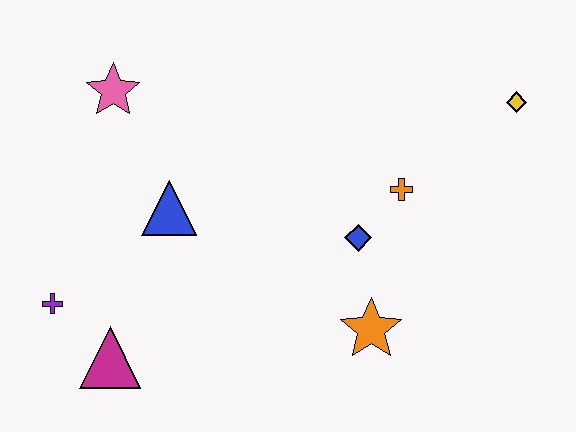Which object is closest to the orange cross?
The blue diamond is closest to the orange cross.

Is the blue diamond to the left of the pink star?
No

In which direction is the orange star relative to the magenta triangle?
The orange star is to the right of the magenta triangle.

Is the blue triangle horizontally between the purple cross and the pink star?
No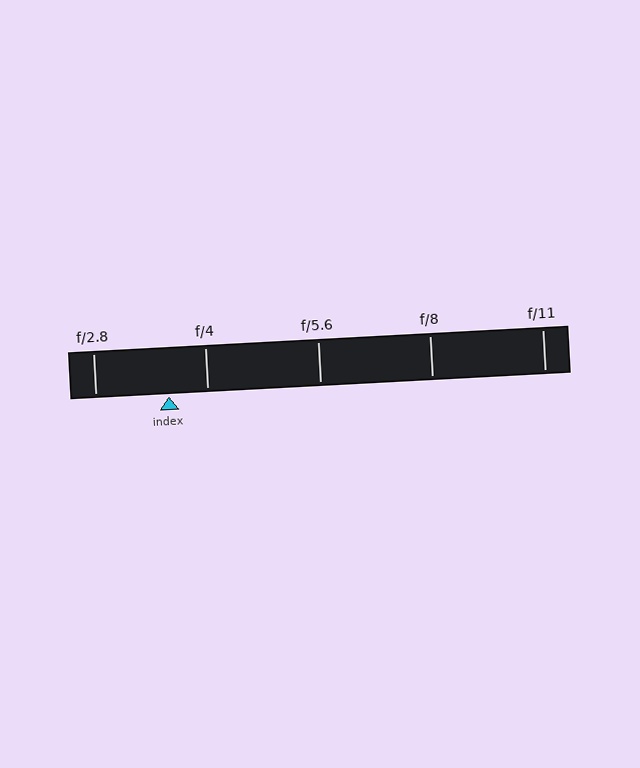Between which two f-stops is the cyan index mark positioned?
The index mark is between f/2.8 and f/4.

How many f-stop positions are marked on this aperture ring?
There are 5 f-stop positions marked.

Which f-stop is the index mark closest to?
The index mark is closest to f/4.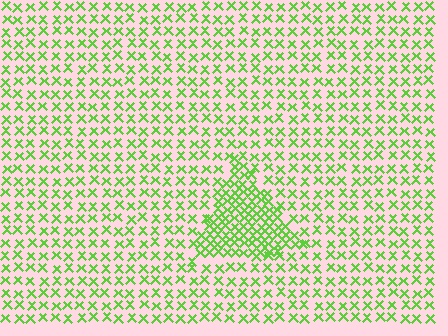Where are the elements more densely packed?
The elements are more densely packed inside the triangle boundary.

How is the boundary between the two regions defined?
The boundary is defined by a change in element density (approximately 2.1x ratio). All elements are the same color, size, and shape.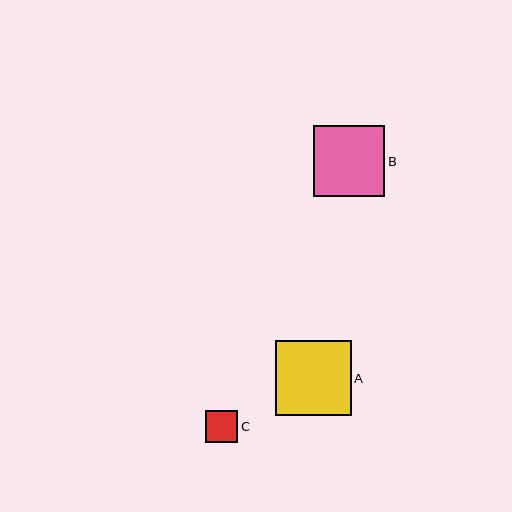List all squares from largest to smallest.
From largest to smallest: A, B, C.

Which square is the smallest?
Square C is the smallest with a size of approximately 32 pixels.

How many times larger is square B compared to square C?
Square B is approximately 2.2 times the size of square C.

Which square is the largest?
Square A is the largest with a size of approximately 75 pixels.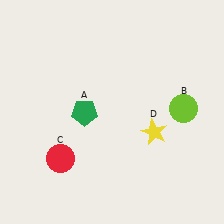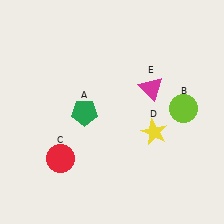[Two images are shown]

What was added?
A magenta triangle (E) was added in Image 2.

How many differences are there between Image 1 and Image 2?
There is 1 difference between the two images.